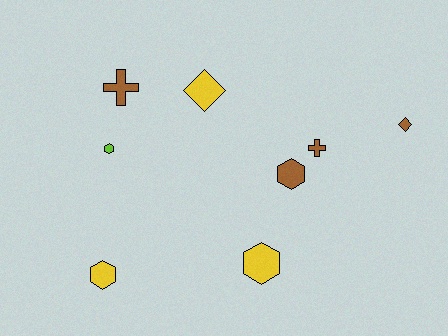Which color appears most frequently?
Brown, with 4 objects.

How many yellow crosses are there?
There are no yellow crosses.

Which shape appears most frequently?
Hexagon, with 4 objects.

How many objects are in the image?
There are 8 objects.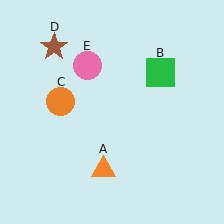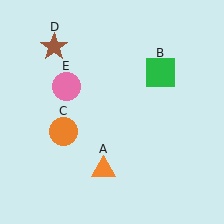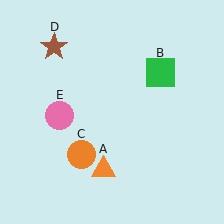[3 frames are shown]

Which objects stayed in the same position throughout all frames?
Orange triangle (object A) and green square (object B) and brown star (object D) remained stationary.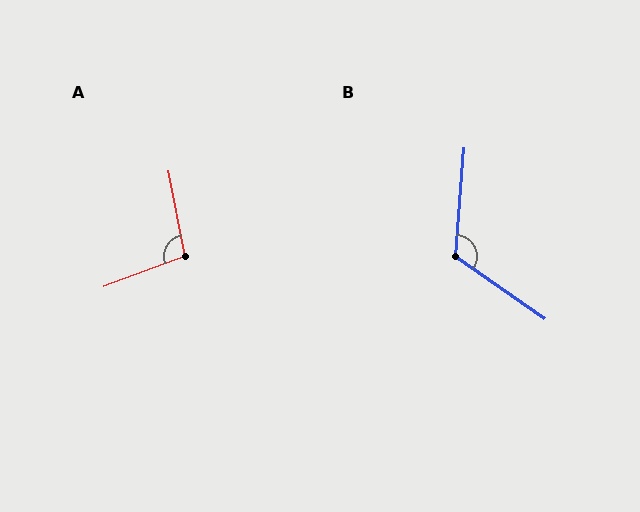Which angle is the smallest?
A, at approximately 100 degrees.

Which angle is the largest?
B, at approximately 120 degrees.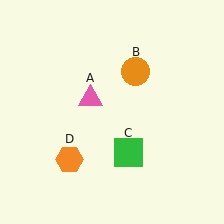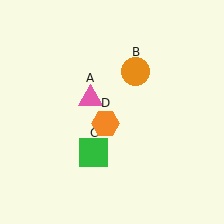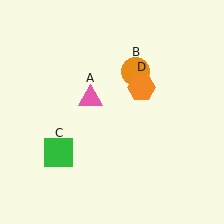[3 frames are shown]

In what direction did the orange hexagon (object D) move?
The orange hexagon (object D) moved up and to the right.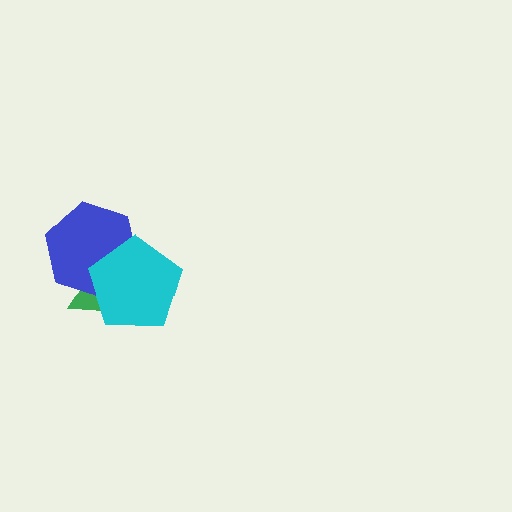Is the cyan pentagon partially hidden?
No, no other shape covers it.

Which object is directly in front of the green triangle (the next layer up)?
The blue hexagon is directly in front of the green triangle.